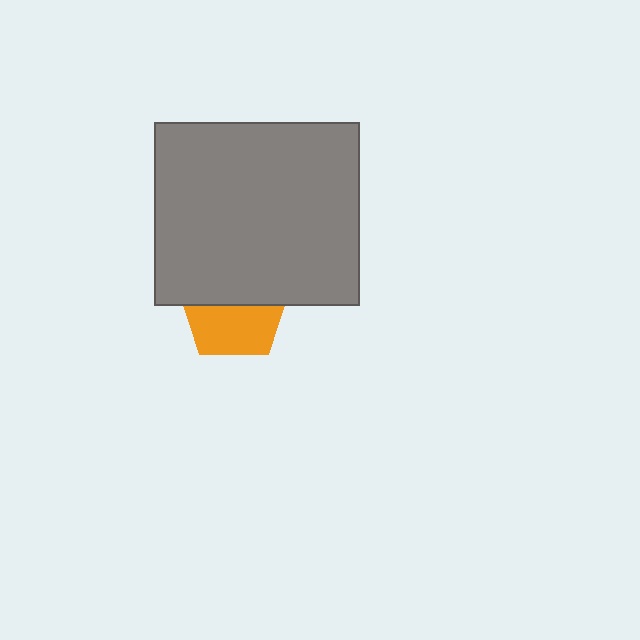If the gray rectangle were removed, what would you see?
You would see the complete orange pentagon.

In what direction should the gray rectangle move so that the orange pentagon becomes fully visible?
The gray rectangle should move up. That is the shortest direction to clear the overlap and leave the orange pentagon fully visible.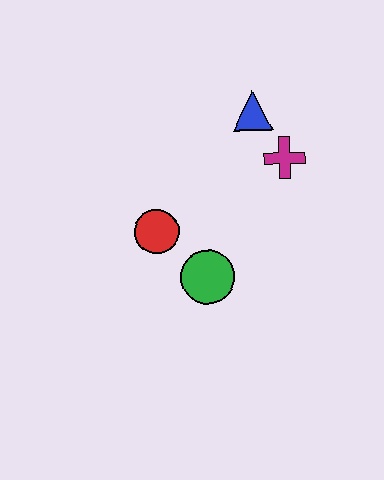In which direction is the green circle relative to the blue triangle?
The green circle is below the blue triangle.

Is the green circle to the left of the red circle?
No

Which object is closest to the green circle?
The red circle is closest to the green circle.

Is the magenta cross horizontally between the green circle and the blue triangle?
No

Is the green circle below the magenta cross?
Yes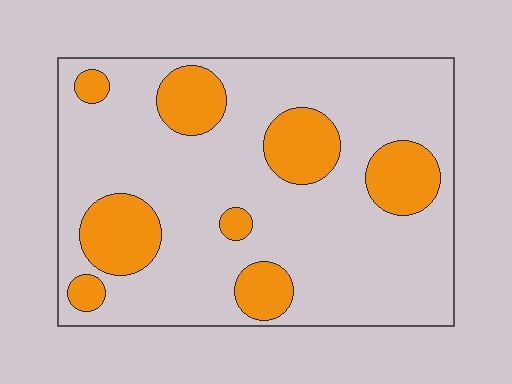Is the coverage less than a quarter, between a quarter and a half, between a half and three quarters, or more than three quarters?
Less than a quarter.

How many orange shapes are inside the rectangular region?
8.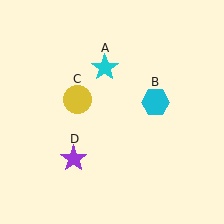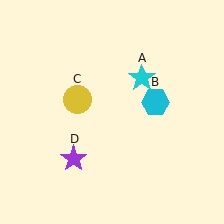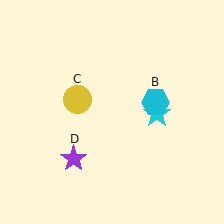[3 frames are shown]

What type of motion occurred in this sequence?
The cyan star (object A) rotated clockwise around the center of the scene.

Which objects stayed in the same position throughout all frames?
Cyan hexagon (object B) and yellow circle (object C) and purple star (object D) remained stationary.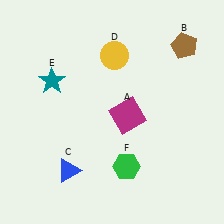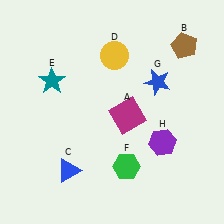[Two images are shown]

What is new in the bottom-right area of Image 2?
A purple hexagon (H) was added in the bottom-right area of Image 2.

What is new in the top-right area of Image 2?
A blue star (G) was added in the top-right area of Image 2.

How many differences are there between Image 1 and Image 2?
There are 2 differences between the two images.